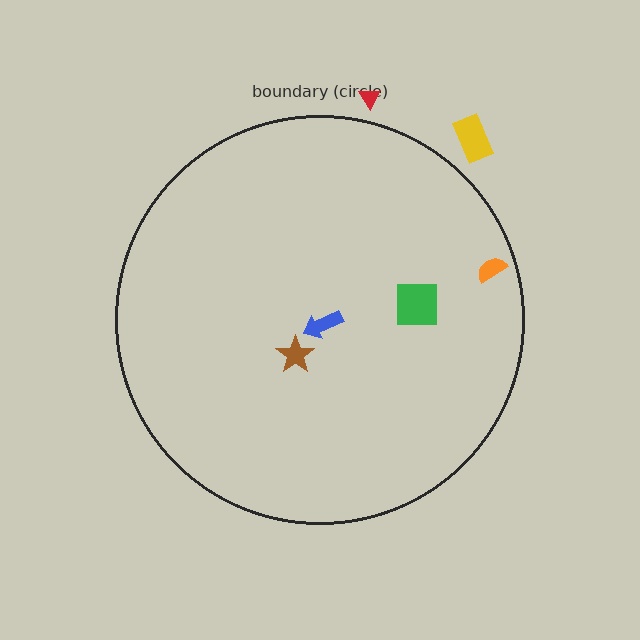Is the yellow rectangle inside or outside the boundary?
Outside.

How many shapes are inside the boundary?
4 inside, 2 outside.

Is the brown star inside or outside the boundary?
Inside.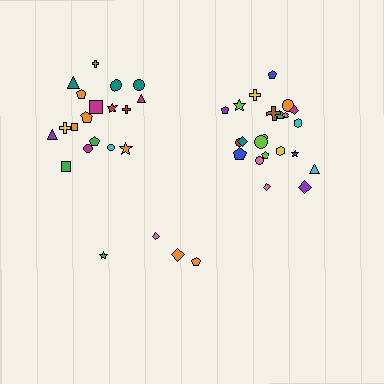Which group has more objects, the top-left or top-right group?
The top-right group.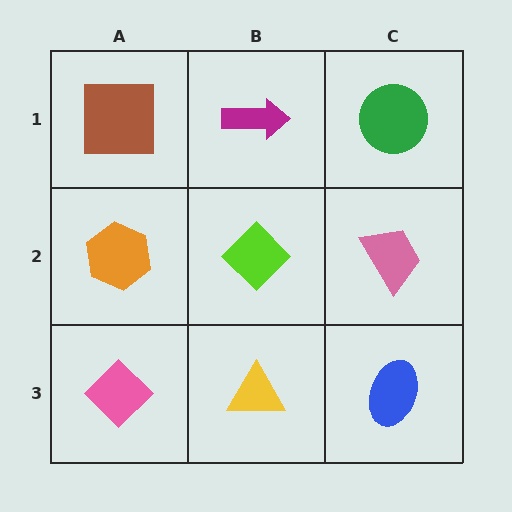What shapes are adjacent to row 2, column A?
A brown square (row 1, column A), a pink diamond (row 3, column A), a lime diamond (row 2, column B).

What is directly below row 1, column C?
A pink trapezoid.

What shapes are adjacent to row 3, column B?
A lime diamond (row 2, column B), a pink diamond (row 3, column A), a blue ellipse (row 3, column C).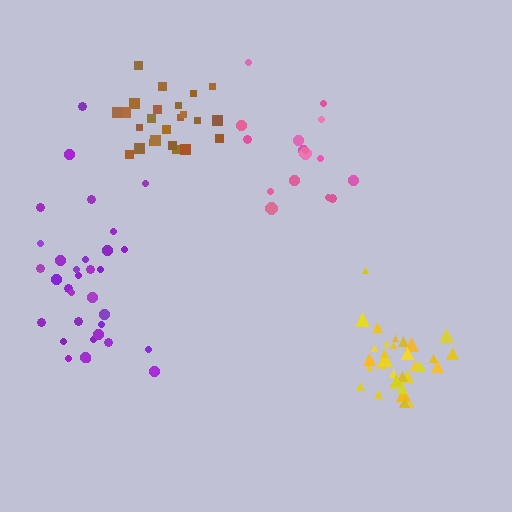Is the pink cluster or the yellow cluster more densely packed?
Yellow.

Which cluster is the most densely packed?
Yellow.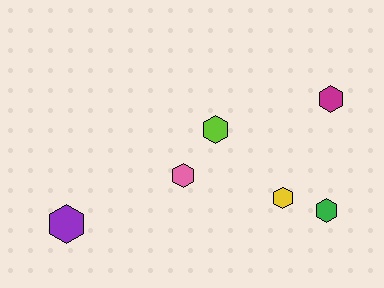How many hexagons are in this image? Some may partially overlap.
There are 6 hexagons.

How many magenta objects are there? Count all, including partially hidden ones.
There is 1 magenta object.